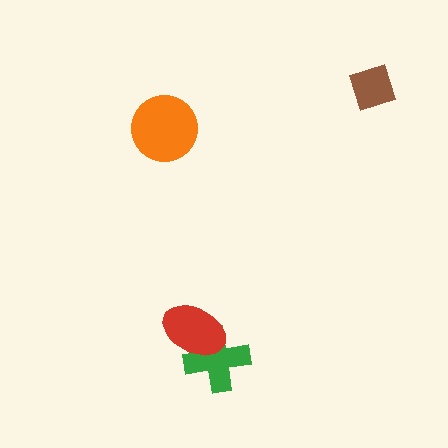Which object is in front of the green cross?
The red ellipse is in front of the green cross.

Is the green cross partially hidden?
Yes, it is partially covered by another shape.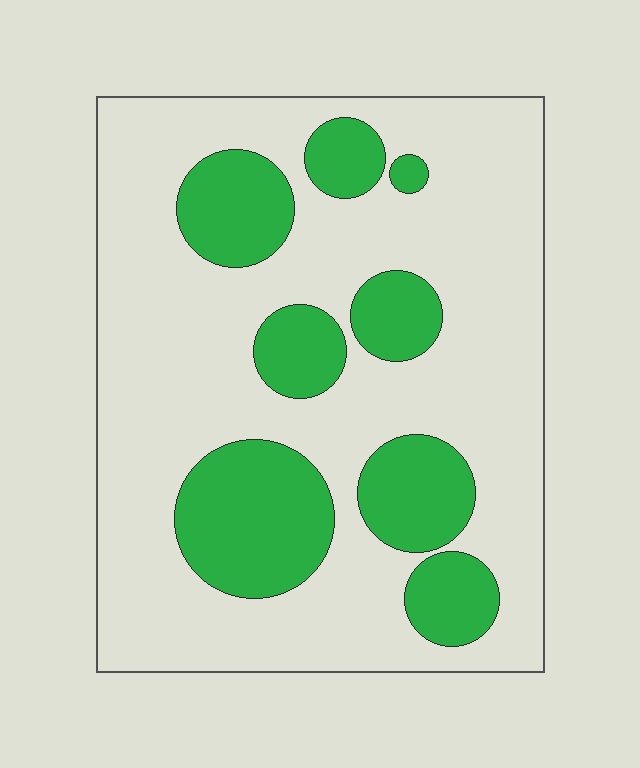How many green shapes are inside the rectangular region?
8.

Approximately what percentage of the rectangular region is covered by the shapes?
Approximately 25%.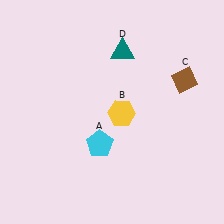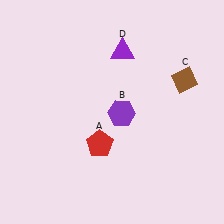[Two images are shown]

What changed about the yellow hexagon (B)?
In Image 1, B is yellow. In Image 2, it changed to purple.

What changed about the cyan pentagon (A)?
In Image 1, A is cyan. In Image 2, it changed to red.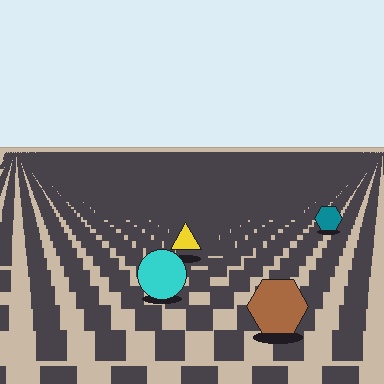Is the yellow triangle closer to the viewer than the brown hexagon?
No. The brown hexagon is closer — you can tell from the texture gradient: the ground texture is coarser near it.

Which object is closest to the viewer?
The brown hexagon is closest. The texture marks near it are larger and more spread out.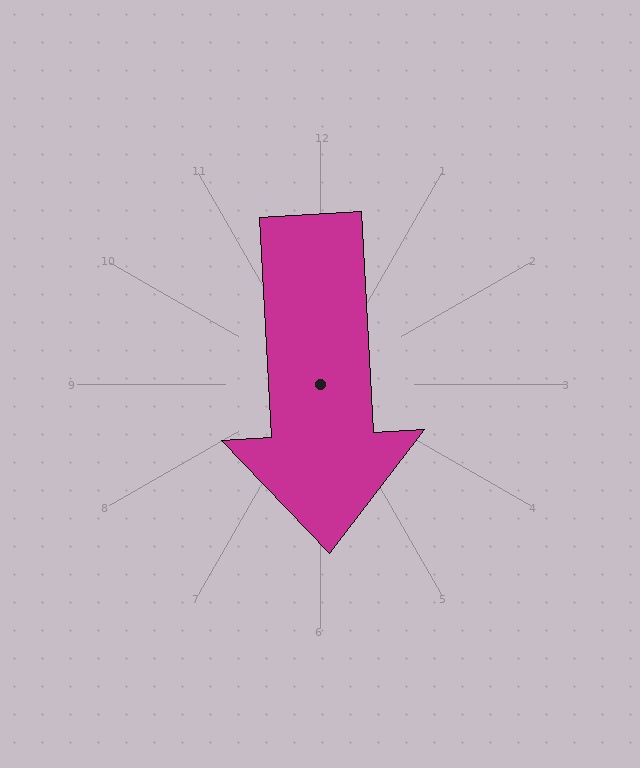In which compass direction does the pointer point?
South.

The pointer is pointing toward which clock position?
Roughly 6 o'clock.